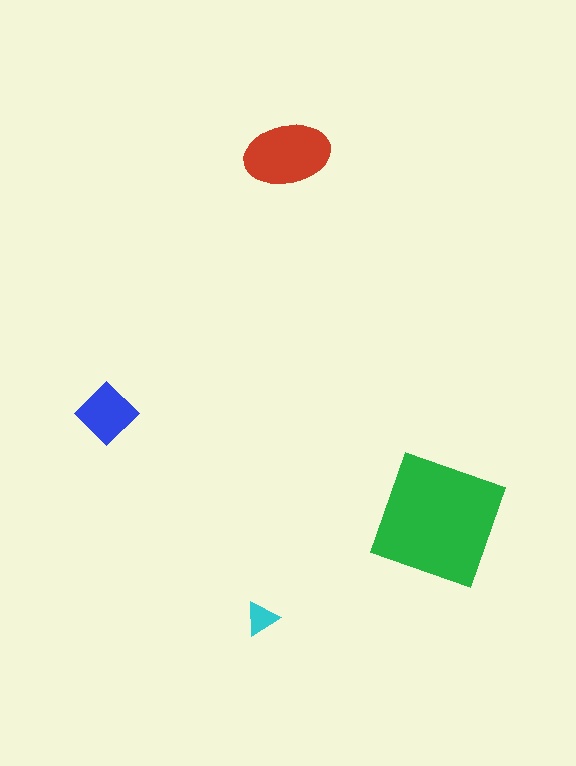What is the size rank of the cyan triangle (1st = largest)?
4th.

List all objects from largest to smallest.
The green square, the red ellipse, the blue diamond, the cyan triangle.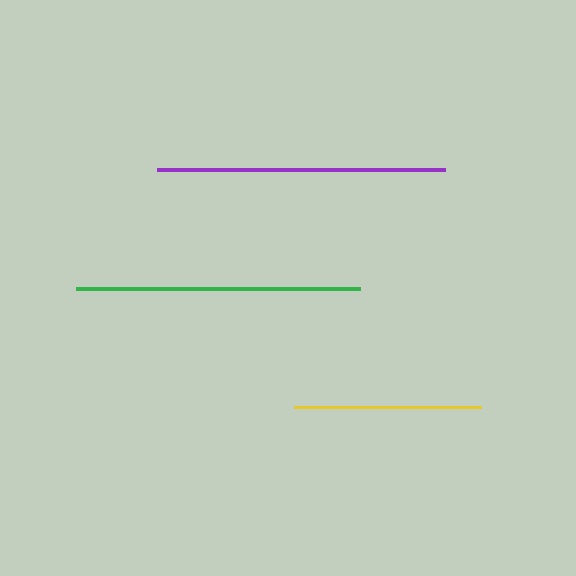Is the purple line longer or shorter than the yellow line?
The purple line is longer than the yellow line.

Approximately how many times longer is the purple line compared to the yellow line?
The purple line is approximately 1.5 times the length of the yellow line.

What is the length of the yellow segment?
The yellow segment is approximately 187 pixels long.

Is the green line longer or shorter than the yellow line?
The green line is longer than the yellow line.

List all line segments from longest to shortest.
From longest to shortest: purple, green, yellow.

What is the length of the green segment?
The green segment is approximately 284 pixels long.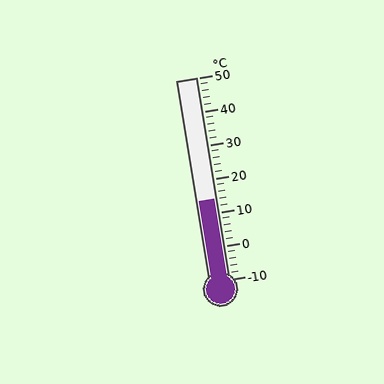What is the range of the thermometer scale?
The thermometer scale ranges from -10°C to 50°C.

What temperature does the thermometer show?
The thermometer shows approximately 14°C.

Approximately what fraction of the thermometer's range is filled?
The thermometer is filled to approximately 40% of its range.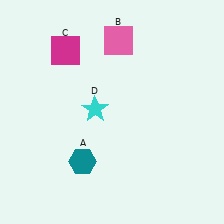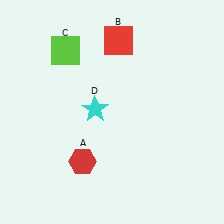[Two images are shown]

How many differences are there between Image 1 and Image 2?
There are 3 differences between the two images.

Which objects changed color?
A changed from teal to red. B changed from pink to red. C changed from magenta to lime.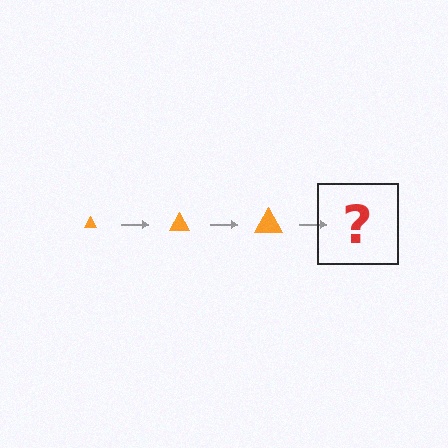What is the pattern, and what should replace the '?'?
The pattern is that the triangle gets progressively larger each step. The '?' should be an orange triangle, larger than the previous one.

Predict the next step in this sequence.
The next step is an orange triangle, larger than the previous one.